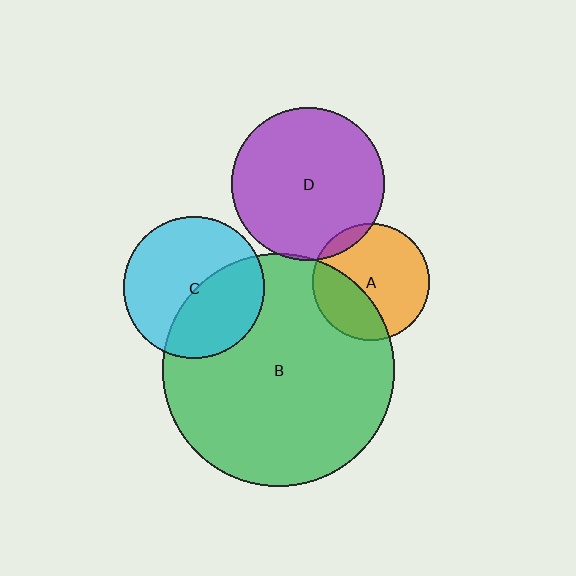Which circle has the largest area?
Circle B (green).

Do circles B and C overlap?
Yes.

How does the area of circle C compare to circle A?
Approximately 1.5 times.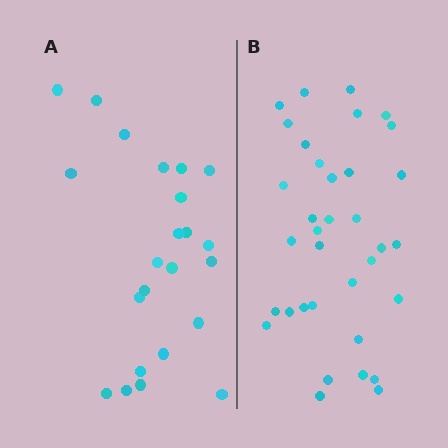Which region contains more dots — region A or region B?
Region B (the right region) has more dots.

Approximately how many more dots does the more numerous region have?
Region B has roughly 12 or so more dots than region A.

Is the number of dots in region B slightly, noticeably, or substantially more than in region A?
Region B has substantially more. The ratio is roughly 1.5 to 1.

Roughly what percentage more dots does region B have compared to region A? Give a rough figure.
About 50% more.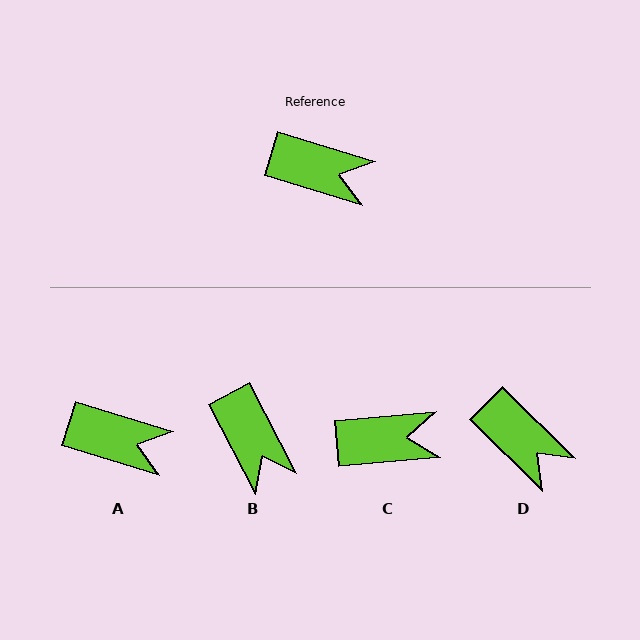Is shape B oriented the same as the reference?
No, it is off by about 45 degrees.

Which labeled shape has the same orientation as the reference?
A.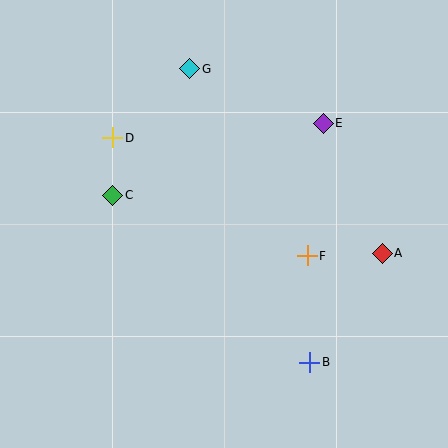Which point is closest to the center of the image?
Point F at (307, 256) is closest to the center.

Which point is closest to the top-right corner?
Point E is closest to the top-right corner.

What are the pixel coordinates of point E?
Point E is at (323, 123).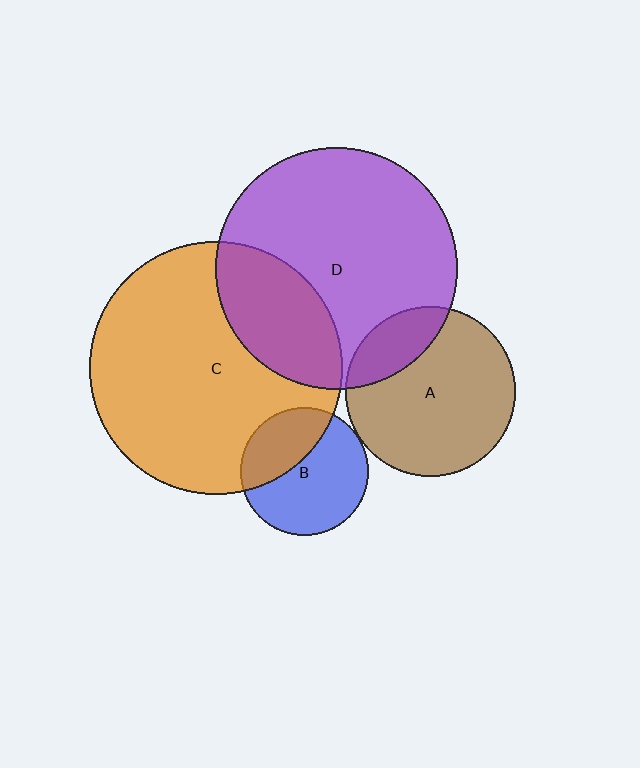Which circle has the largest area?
Circle C (orange).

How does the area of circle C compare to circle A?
Approximately 2.2 times.